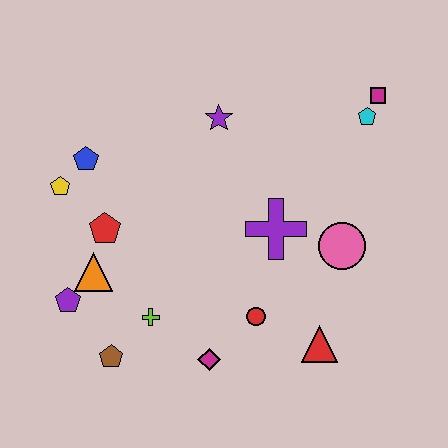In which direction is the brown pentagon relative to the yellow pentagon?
The brown pentagon is below the yellow pentagon.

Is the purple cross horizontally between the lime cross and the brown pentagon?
No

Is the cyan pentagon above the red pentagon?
Yes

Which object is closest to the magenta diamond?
The red circle is closest to the magenta diamond.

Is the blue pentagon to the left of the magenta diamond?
Yes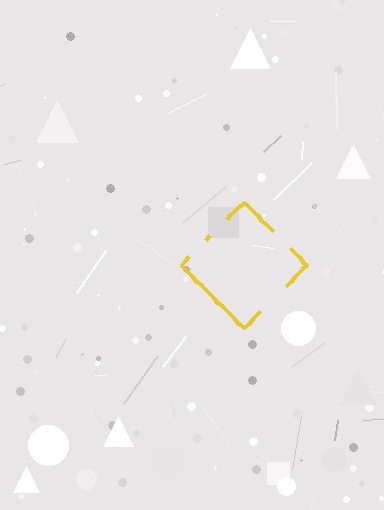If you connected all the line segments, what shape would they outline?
They would outline a diamond.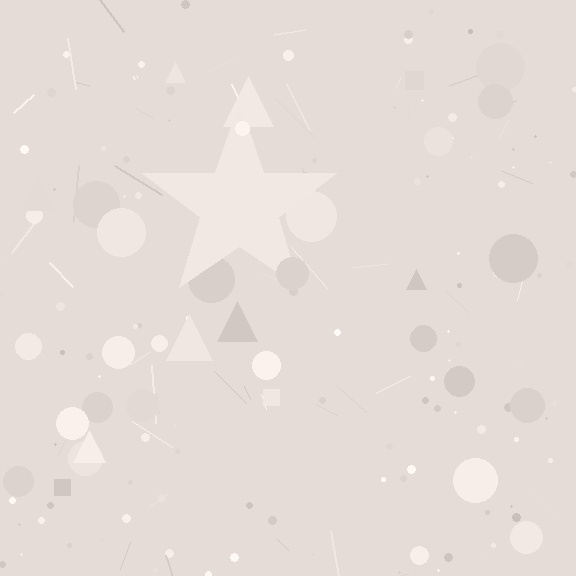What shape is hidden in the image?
A star is hidden in the image.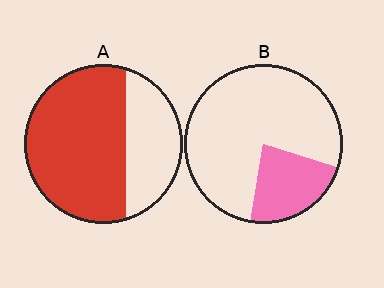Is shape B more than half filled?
No.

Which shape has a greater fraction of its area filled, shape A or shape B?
Shape A.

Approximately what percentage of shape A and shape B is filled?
A is approximately 70% and B is approximately 25%.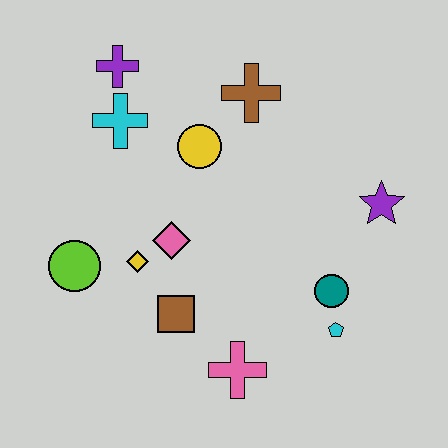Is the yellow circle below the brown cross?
Yes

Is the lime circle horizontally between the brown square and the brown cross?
No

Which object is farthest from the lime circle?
The purple star is farthest from the lime circle.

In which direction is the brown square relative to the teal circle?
The brown square is to the left of the teal circle.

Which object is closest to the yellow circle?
The brown cross is closest to the yellow circle.